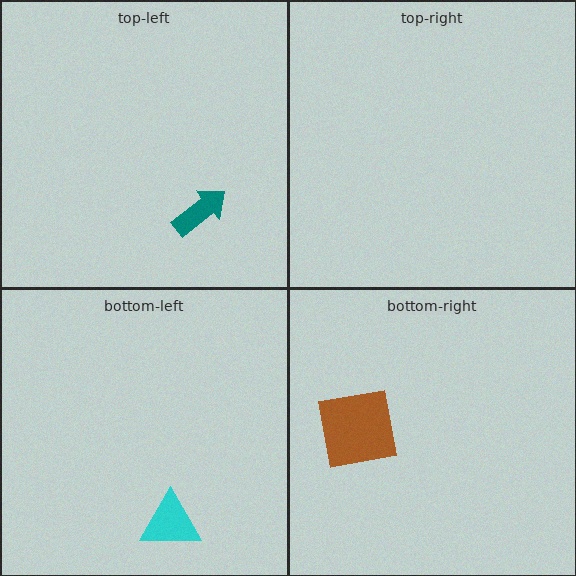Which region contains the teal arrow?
The top-left region.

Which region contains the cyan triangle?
The bottom-left region.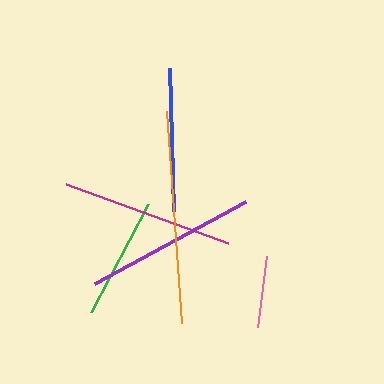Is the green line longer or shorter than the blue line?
The blue line is longer than the green line.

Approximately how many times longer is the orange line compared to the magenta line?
The orange line is approximately 1.2 times the length of the magenta line.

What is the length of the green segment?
The green segment is approximately 122 pixels long.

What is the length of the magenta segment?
The magenta segment is approximately 173 pixels long.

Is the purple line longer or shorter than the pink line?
The purple line is longer than the pink line.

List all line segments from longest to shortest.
From longest to shortest: orange, magenta, purple, blue, green, pink.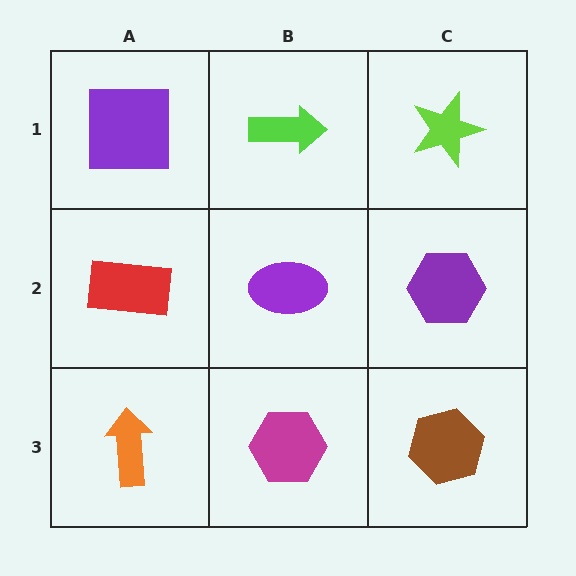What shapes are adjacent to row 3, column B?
A purple ellipse (row 2, column B), an orange arrow (row 3, column A), a brown hexagon (row 3, column C).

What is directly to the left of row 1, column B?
A purple square.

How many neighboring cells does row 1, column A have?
2.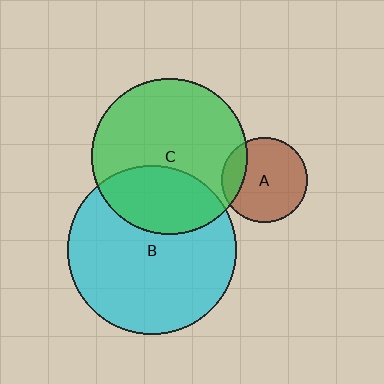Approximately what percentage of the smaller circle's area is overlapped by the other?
Approximately 20%.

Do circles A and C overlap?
Yes.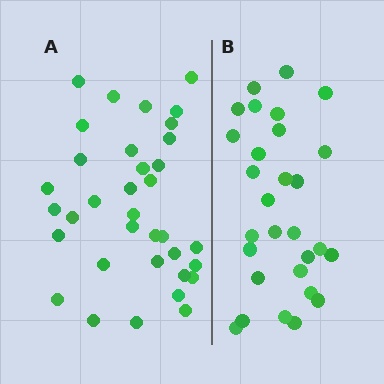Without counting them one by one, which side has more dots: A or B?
Region A (the left region) has more dots.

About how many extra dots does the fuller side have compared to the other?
Region A has about 6 more dots than region B.